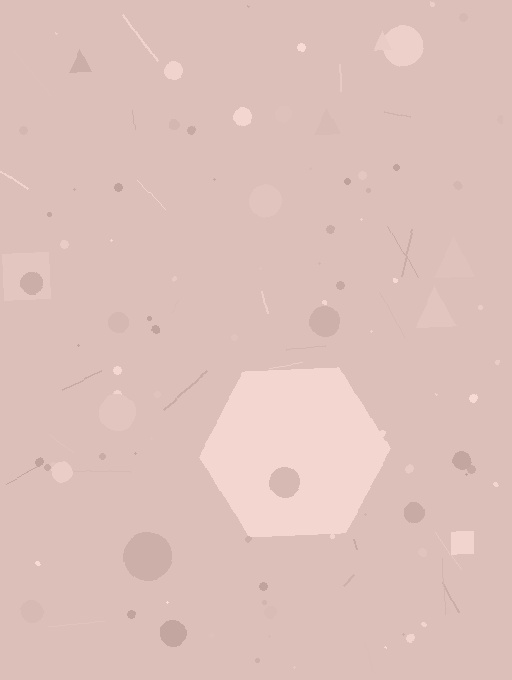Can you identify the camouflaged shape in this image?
The camouflaged shape is a hexagon.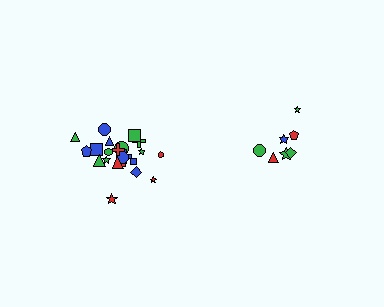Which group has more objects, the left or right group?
The left group.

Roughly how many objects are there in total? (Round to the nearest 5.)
Roughly 30 objects in total.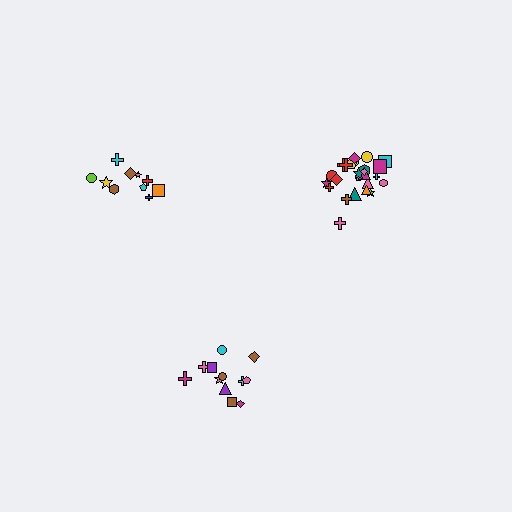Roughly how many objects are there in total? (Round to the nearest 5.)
Roughly 45 objects in total.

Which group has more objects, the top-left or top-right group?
The top-right group.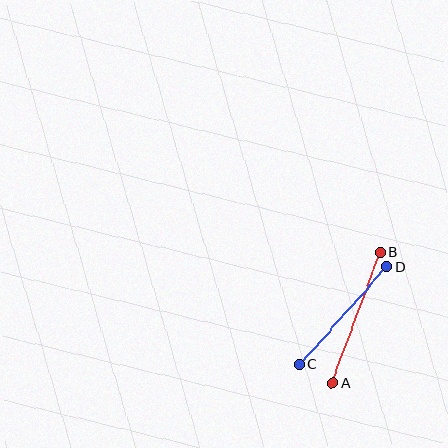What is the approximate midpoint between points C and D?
The midpoint is at approximately (343, 316) pixels.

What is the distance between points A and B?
The distance is approximately 139 pixels.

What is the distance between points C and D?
The distance is approximately 131 pixels.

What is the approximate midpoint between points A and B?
The midpoint is at approximately (356, 318) pixels.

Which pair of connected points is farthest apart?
Points A and B are farthest apart.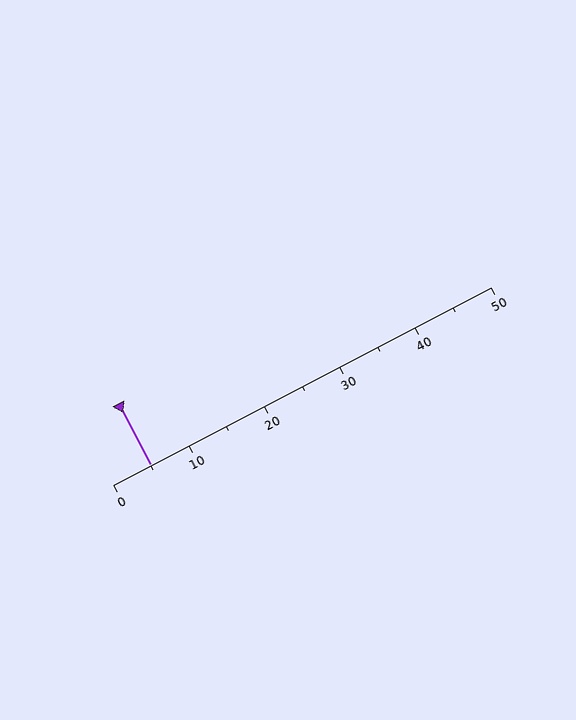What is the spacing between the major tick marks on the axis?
The major ticks are spaced 10 apart.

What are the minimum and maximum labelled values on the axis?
The axis runs from 0 to 50.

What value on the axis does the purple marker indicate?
The marker indicates approximately 5.